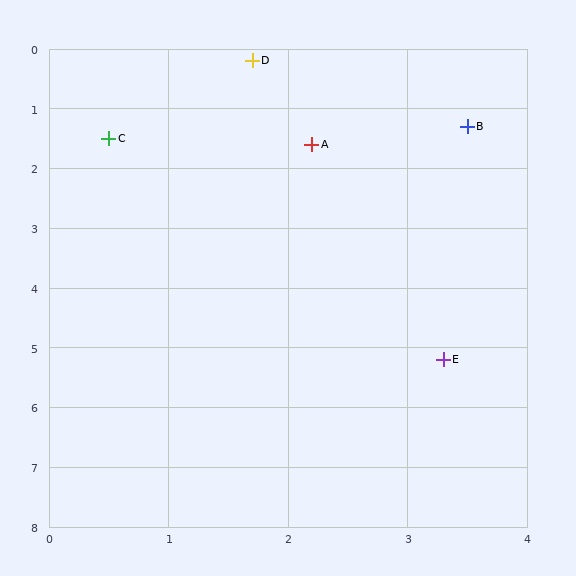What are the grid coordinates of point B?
Point B is at approximately (3.5, 1.3).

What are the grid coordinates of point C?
Point C is at approximately (0.5, 1.5).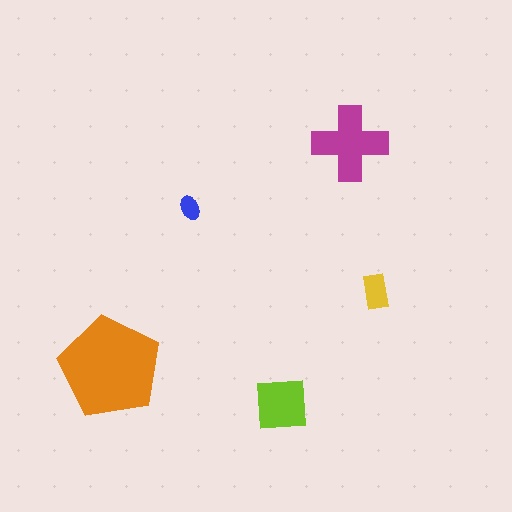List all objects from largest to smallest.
The orange pentagon, the magenta cross, the lime square, the yellow rectangle, the blue ellipse.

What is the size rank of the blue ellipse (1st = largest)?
5th.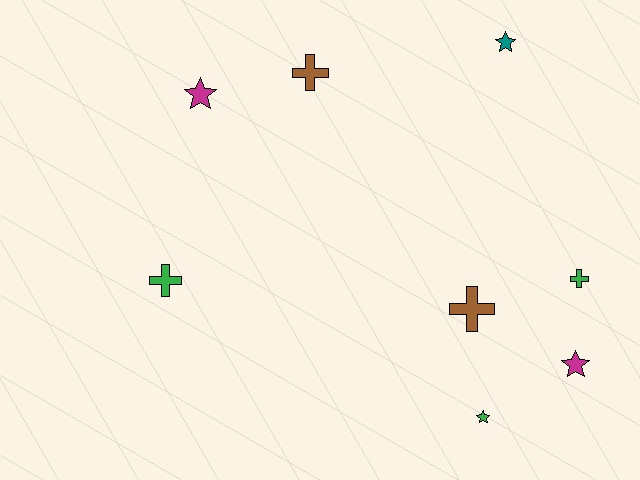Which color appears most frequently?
Green, with 3 objects.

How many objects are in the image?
There are 8 objects.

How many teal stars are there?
There is 1 teal star.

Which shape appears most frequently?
Cross, with 4 objects.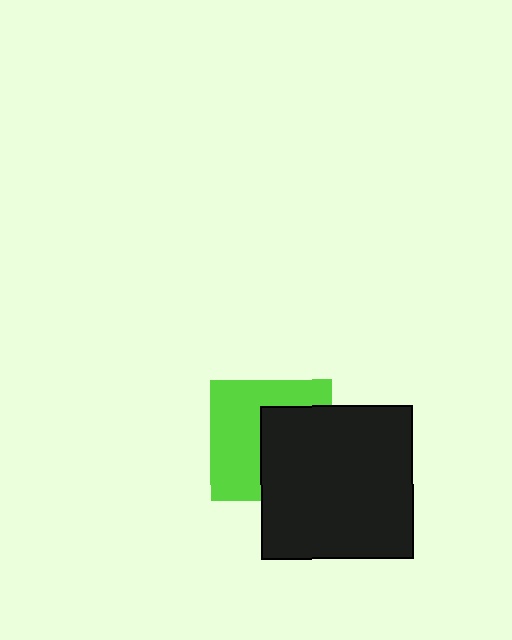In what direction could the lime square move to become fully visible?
The lime square could move left. That would shift it out from behind the black square entirely.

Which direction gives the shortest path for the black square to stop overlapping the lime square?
Moving right gives the shortest separation.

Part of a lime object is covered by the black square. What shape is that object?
It is a square.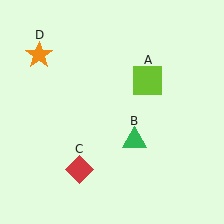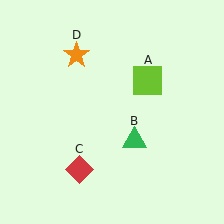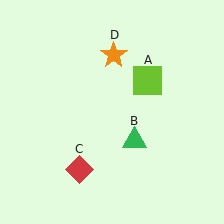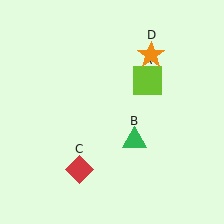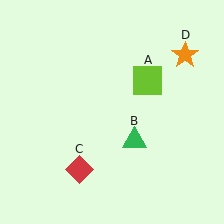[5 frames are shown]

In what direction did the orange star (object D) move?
The orange star (object D) moved right.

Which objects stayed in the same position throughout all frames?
Lime square (object A) and green triangle (object B) and red diamond (object C) remained stationary.